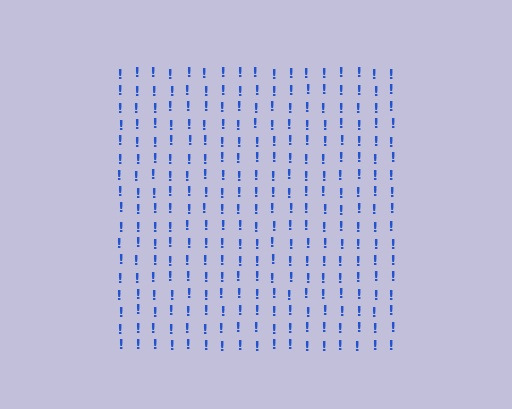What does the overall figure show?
The overall figure shows a square.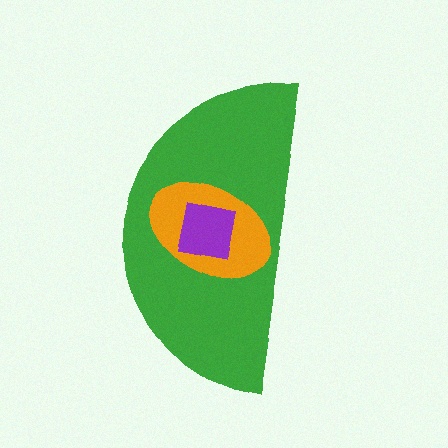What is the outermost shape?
The green semicircle.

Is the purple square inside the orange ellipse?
Yes.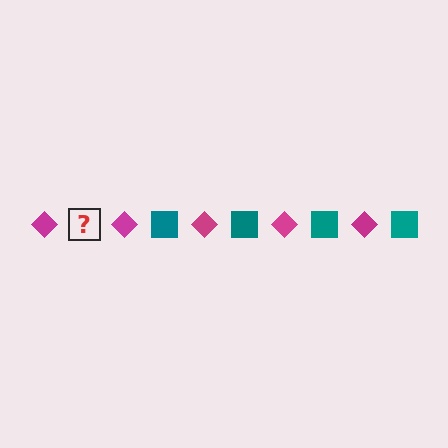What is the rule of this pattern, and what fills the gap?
The rule is that the pattern alternates between magenta diamond and teal square. The gap should be filled with a teal square.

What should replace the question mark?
The question mark should be replaced with a teal square.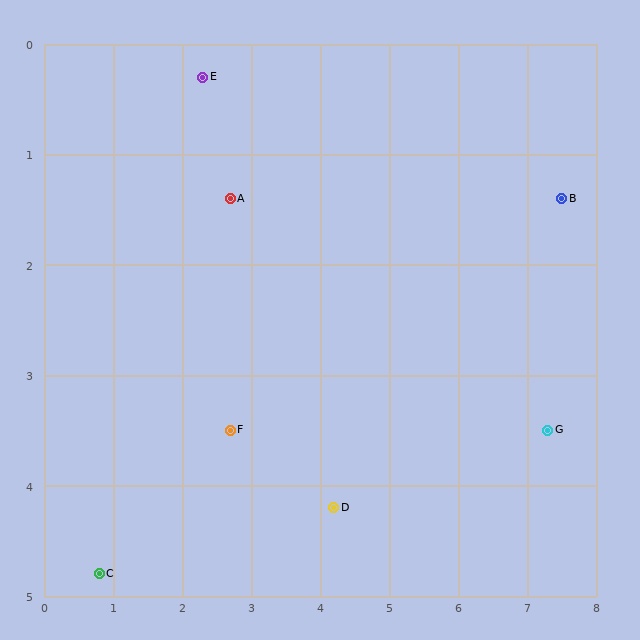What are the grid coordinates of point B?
Point B is at approximately (7.5, 1.4).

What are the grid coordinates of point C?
Point C is at approximately (0.8, 4.8).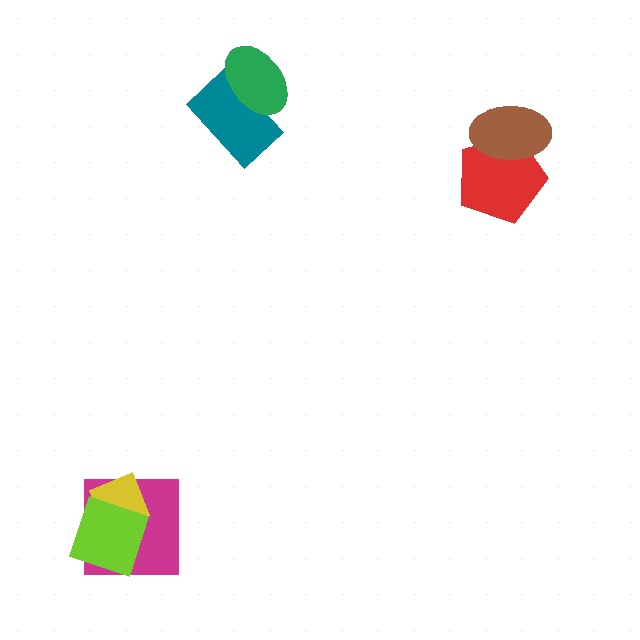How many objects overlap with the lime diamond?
2 objects overlap with the lime diamond.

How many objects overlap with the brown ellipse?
1 object overlaps with the brown ellipse.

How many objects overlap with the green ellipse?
1 object overlaps with the green ellipse.